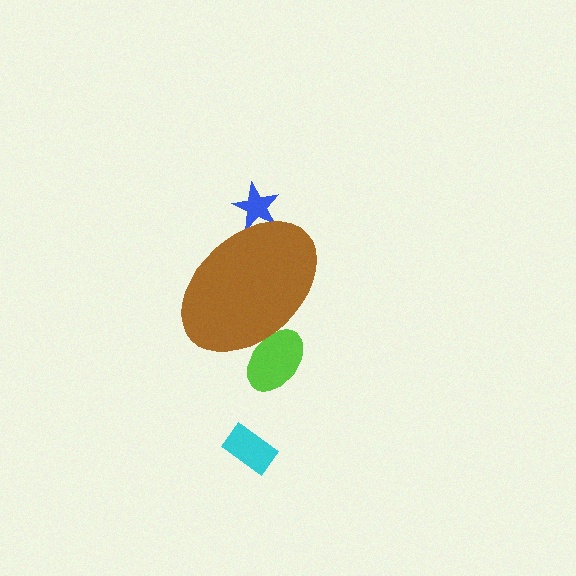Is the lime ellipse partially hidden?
Yes, the lime ellipse is partially hidden behind the brown ellipse.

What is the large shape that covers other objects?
A brown ellipse.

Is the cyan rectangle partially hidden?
No, the cyan rectangle is fully visible.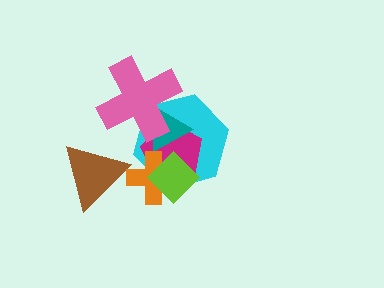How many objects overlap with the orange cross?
3 objects overlap with the orange cross.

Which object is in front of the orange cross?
The lime diamond is in front of the orange cross.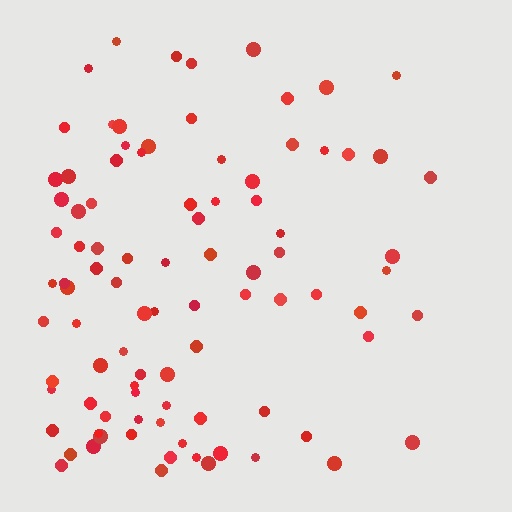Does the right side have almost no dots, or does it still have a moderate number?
Still a moderate number, just noticeably fewer than the left.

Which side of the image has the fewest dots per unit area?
The right.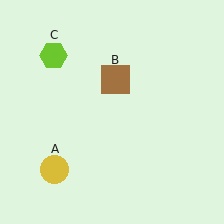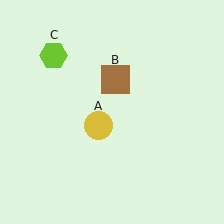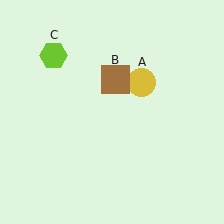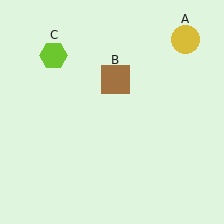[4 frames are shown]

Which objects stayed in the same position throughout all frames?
Brown square (object B) and lime hexagon (object C) remained stationary.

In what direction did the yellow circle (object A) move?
The yellow circle (object A) moved up and to the right.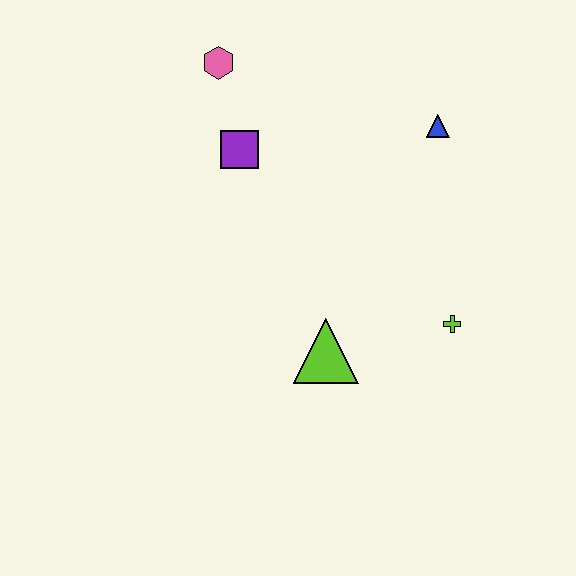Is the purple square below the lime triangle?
No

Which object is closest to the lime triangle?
The lime cross is closest to the lime triangle.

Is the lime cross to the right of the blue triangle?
Yes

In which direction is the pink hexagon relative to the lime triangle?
The pink hexagon is above the lime triangle.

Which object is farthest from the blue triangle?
The lime triangle is farthest from the blue triangle.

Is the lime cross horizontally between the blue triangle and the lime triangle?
No